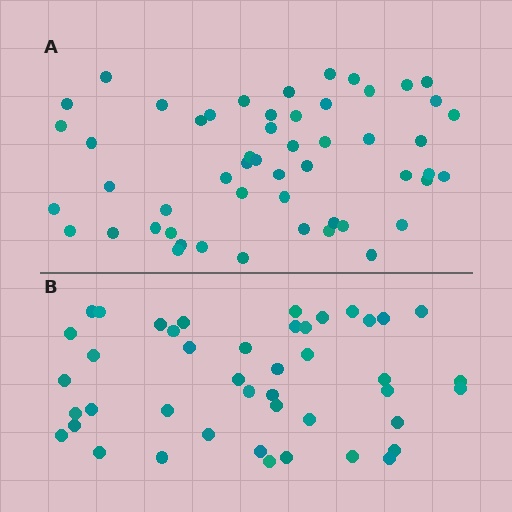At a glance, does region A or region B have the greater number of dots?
Region A (the top region) has more dots.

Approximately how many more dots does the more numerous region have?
Region A has roughly 8 or so more dots than region B.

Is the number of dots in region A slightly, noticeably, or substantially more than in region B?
Region A has only slightly more — the two regions are fairly close. The ratio is roughly 1.2 to 1.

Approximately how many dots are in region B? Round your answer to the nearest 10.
About 40 dots. (The exact count is 44, which rounds to 40.)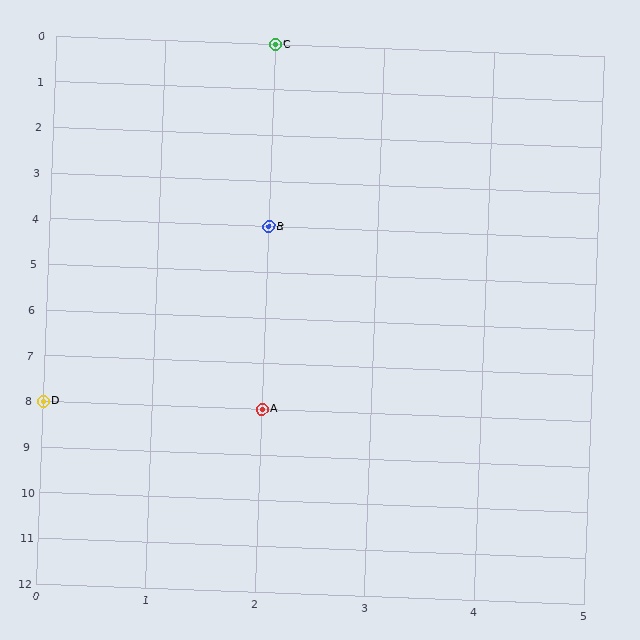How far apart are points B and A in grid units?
Points B and A are 4 rows apart.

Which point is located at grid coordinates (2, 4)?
Point B is at (2, 4).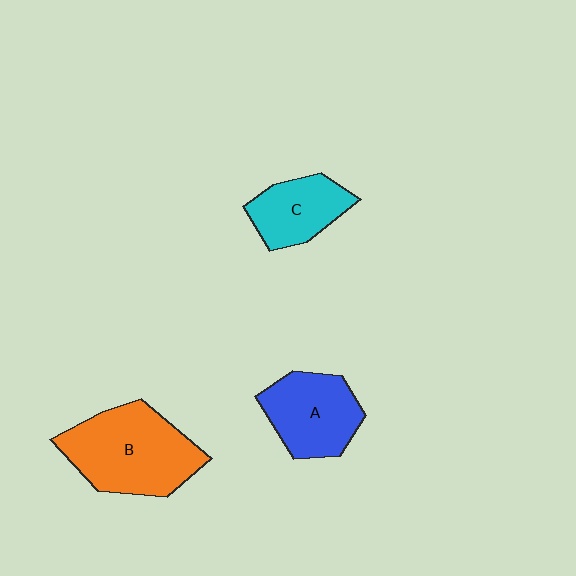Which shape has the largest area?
Shape B (orange).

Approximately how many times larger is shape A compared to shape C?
Approximately 1.2 times.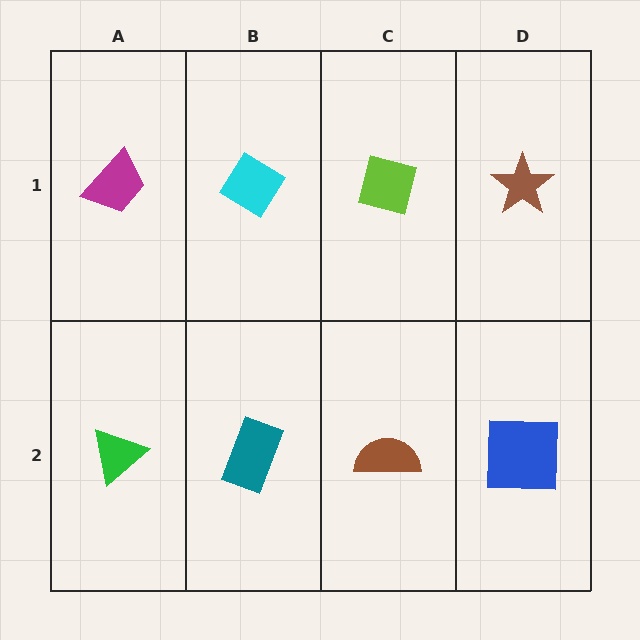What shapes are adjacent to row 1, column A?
A green triangle (row 2, column A), a cyan diamond (row 1, column B).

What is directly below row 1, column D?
A blue square.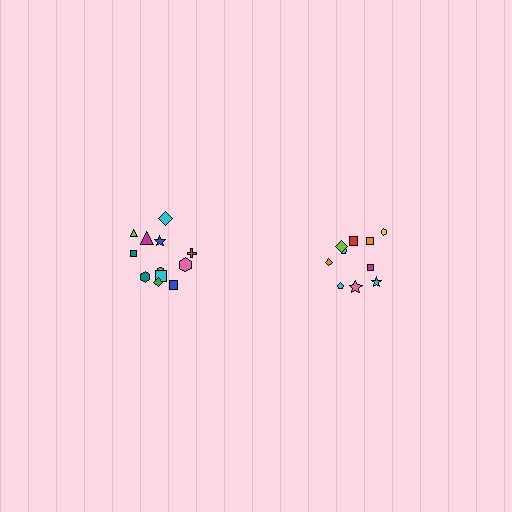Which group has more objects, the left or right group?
The left group.